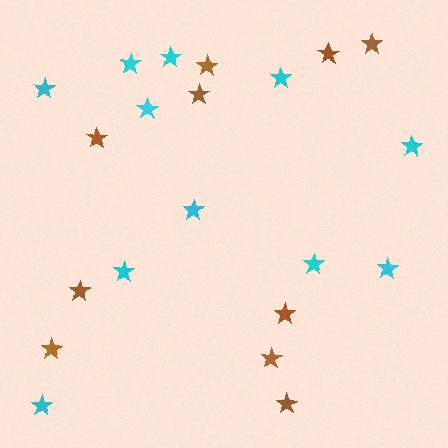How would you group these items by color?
There are 2 groups: one group of brown stars (10) and one group of cyan stars (11).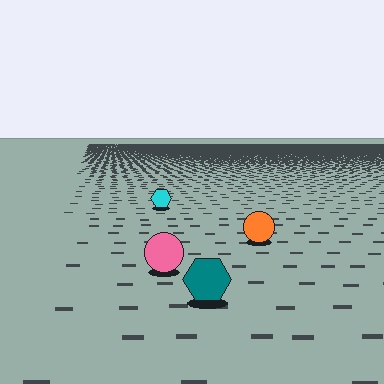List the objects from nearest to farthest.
From nearest to farthest: the teal hexagon, the pink circle, the orange circle, the cyan hexagon.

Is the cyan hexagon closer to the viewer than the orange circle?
No. The orange circle is closer — you can tell from the texture gradient: the ground texture is coarser near it.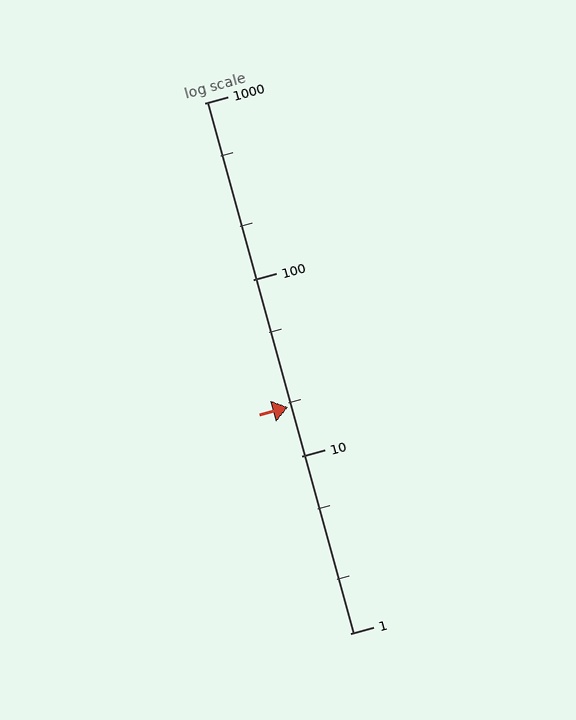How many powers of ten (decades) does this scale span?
The scale spans 3 decades, from 1 to 1000.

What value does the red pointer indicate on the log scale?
The pointer indicates approximately 19.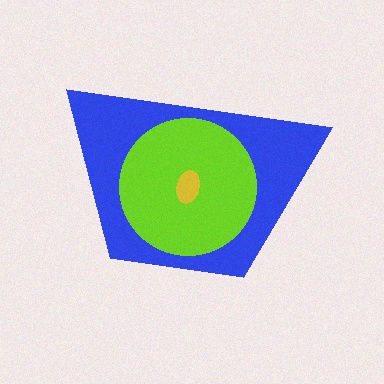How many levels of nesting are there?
3.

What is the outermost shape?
The blue trapezoid.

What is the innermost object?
The yellow ellipse.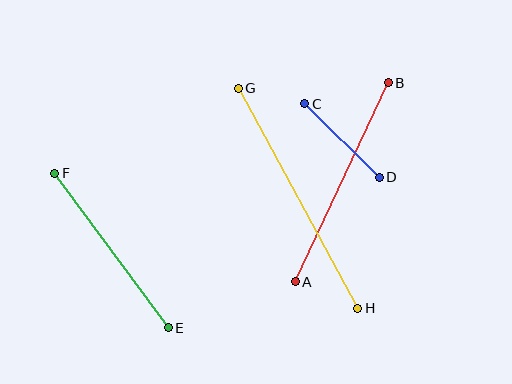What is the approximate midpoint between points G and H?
The midpoint is at approximately (298, 198) pixels.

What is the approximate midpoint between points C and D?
The midpoint is at approximately (342, 141) pixels.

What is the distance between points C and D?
The distance is approximately 104 pixels.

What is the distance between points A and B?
The distance is approximately 220 pixels.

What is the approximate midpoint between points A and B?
The midpoint is at approximately (342, 182) pixels.